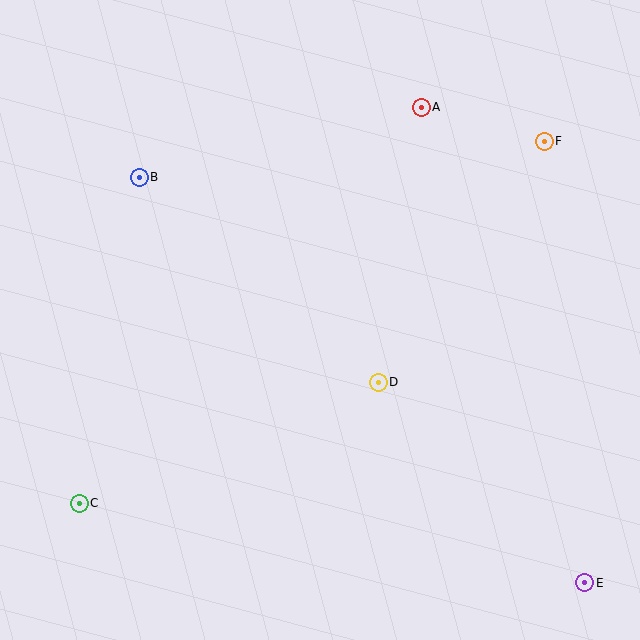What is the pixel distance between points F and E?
The distance between F and E is 444 pixels.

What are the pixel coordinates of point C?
Point C is at (79, 503).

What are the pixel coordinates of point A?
Point A is at (421, 107).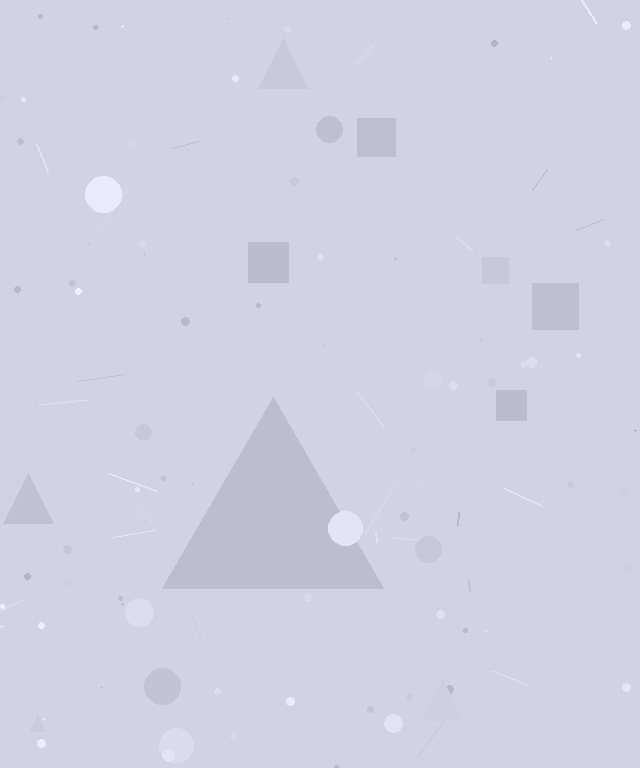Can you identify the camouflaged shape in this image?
The camouflaged shape is a triangle.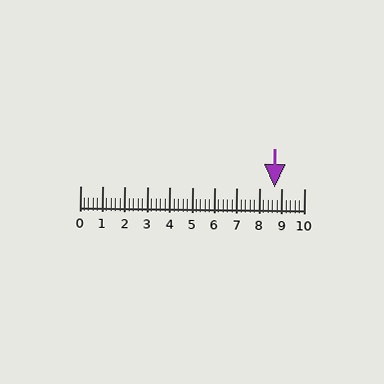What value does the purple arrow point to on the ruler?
The purple arrow points to approximately 8.7.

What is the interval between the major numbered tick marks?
The major tick marks are spaced 1 units apart.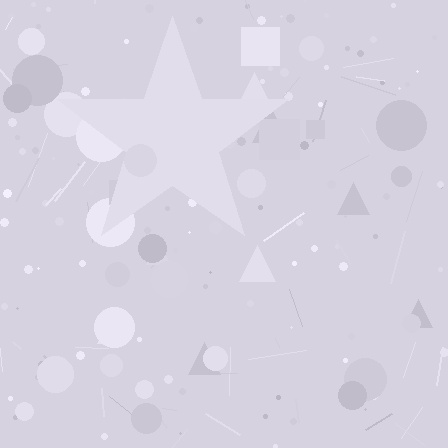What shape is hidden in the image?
A star is hidden in the image.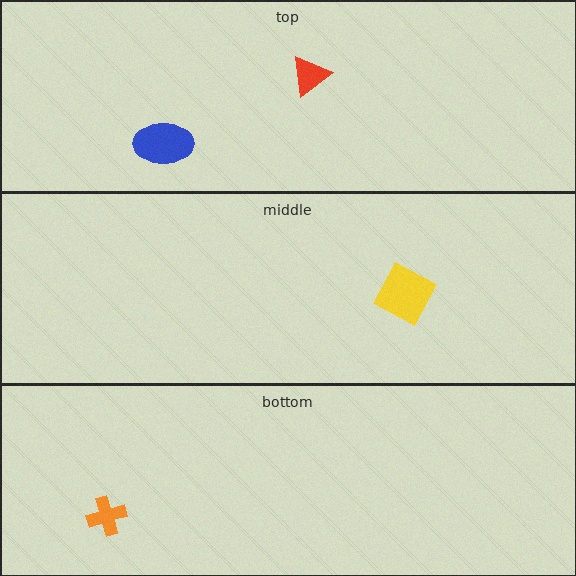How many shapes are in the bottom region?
1.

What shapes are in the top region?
The blue ellipse, the red triangle.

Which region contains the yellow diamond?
The middle region.